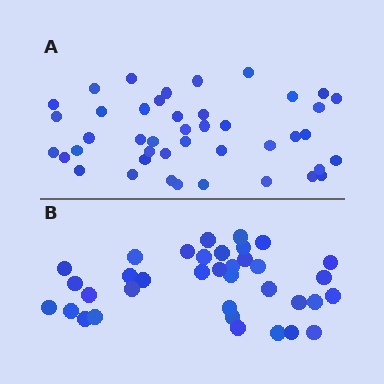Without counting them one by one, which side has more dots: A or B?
Region A (the top region) has more dots.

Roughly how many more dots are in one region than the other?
Region A has roughly 8 or so more dots than region B.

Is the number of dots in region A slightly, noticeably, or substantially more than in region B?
Region A has only slightly more — the two regions are fairly close. The ratio is roughly 1.2 to 1.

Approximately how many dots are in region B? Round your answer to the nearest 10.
About 40 dots. (The exact count is 36, which rounds to 40.)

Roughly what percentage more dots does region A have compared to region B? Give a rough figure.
About 20% more.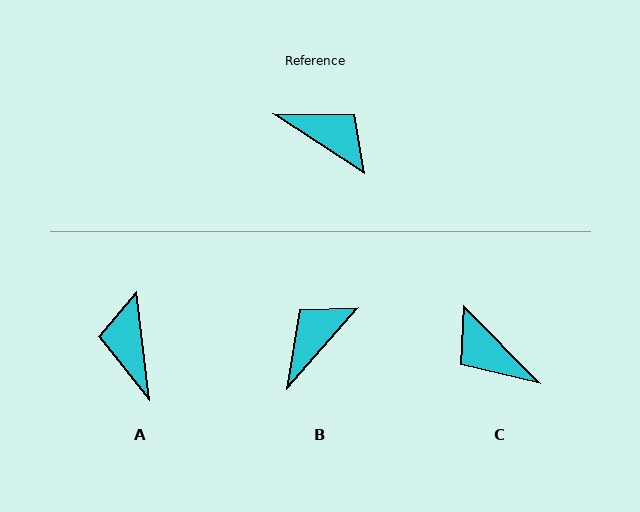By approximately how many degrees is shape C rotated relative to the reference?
Approximately 167 degrees counter-clockwise.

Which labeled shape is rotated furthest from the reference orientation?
C, about 167 degrees away.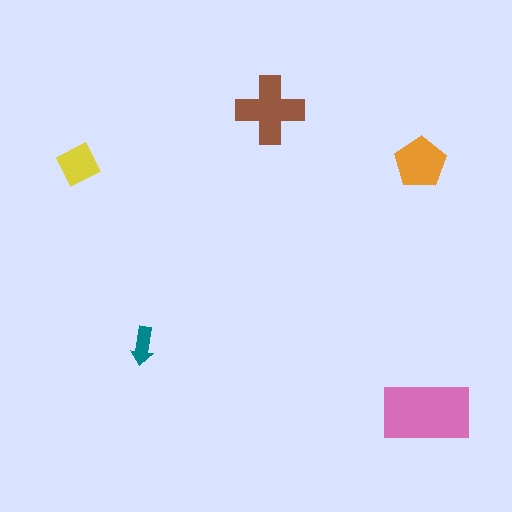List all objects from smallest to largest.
The teal arrow, the yellow square, the orange pentagon, the brown cross, the pink rectangle.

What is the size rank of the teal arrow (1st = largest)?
5th.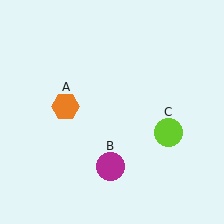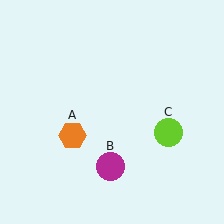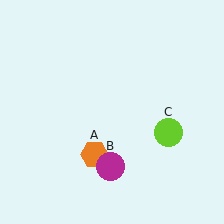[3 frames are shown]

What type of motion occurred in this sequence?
The orange hexagon (object A) rotated counterclockwise around the center of the scene.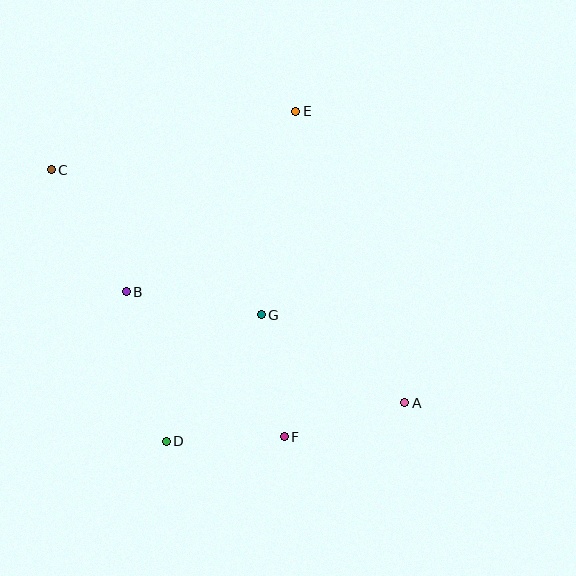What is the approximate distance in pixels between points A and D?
The distance between A and D is approximately 242 pixels.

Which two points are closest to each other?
Points D and F are closest to each other.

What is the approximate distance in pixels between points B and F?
The distance between B and F is approximately 214 pixels.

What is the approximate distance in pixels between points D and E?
The distance between D and E is approximately 355 pixels.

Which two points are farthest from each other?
Points A and C are farthest from each other.